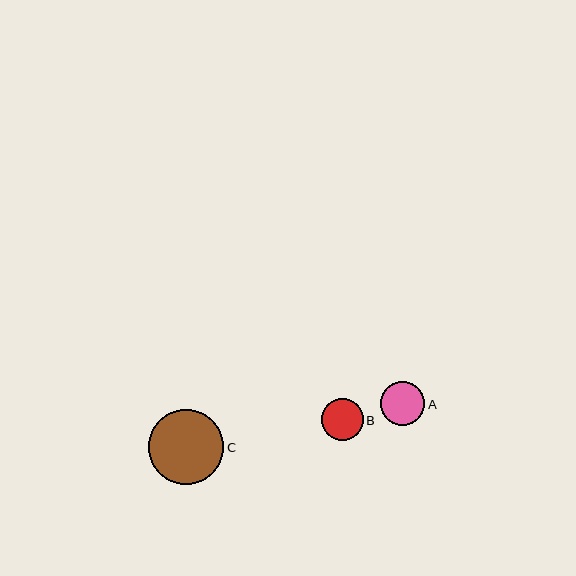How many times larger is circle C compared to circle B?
Circle C is approximately 1.8 times the size of circle B.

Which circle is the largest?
Circle C is the largest with a size of approximately 75 pixels.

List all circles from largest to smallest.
From largest to smallest: C, A, B.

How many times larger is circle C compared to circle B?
Circle C is approximately 1.8 times the size of circle B.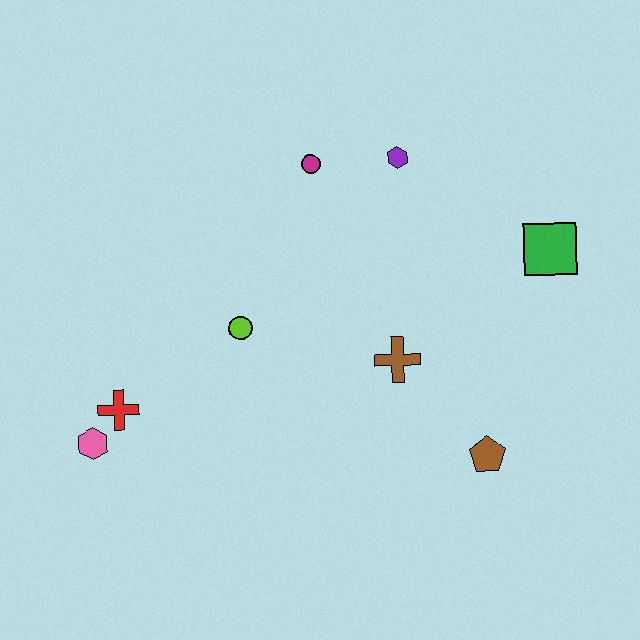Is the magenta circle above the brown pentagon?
Yes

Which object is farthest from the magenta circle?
The pink hexagon is farthest from the magenta circle.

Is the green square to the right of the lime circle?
Yes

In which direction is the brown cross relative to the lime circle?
The brown cross is to the right of the lime circle.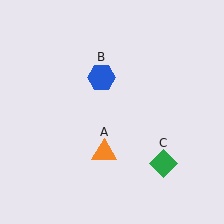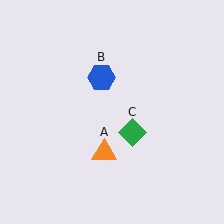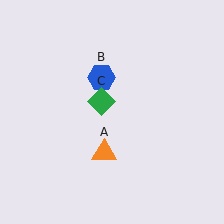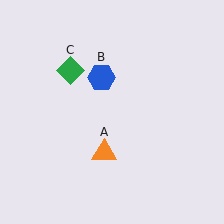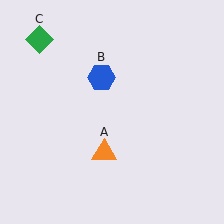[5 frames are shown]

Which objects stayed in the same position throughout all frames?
Orange triangle (object A) and blue hexagon (object B) remained stationary.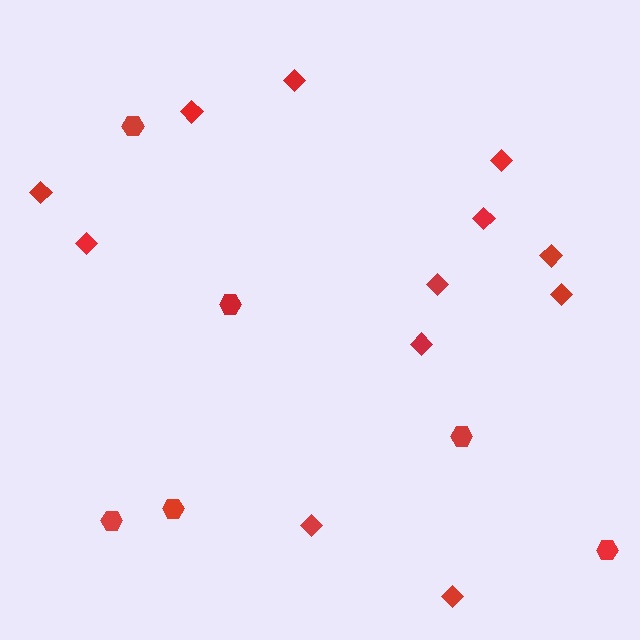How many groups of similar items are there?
There are 2 groups: one group of diamonds (12) and one group of hexagons (6).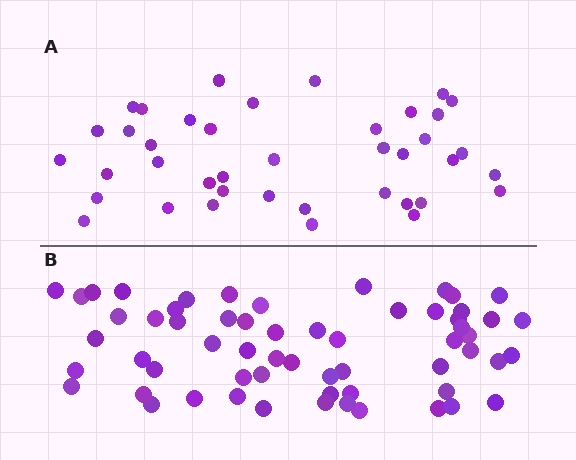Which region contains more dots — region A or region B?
Region B (the bottom region) has more dots.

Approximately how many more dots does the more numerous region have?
Region B has approximately 20 more dots than region A.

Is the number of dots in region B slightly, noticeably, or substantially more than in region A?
Region B has substantially more. The ratio is roughly 1.5 to 1.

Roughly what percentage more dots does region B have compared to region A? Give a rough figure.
About 50% more.